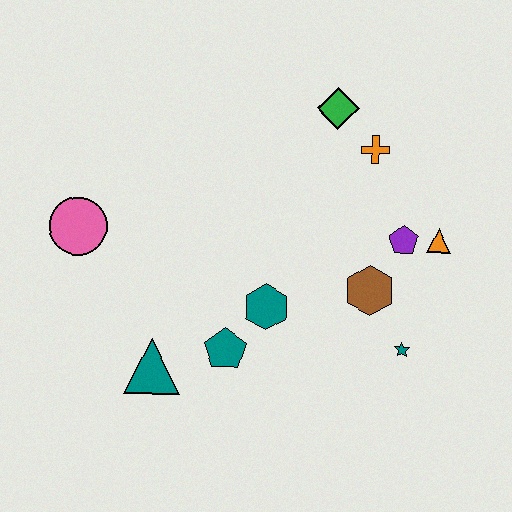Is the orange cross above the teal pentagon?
Yes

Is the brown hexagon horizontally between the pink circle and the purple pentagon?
Yes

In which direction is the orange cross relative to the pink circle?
The orange cross is to the right of the pink circle.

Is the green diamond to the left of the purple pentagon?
Yes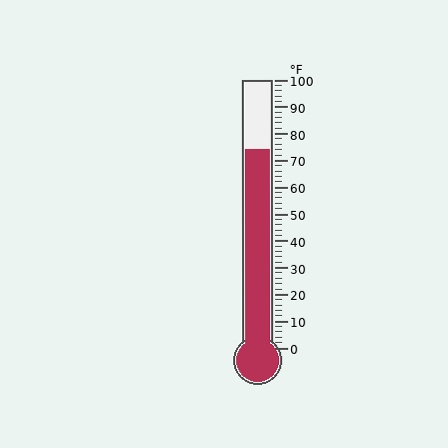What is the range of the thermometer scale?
The thermometer scale ranges from 0°F to 100°F.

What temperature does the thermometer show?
The thermometer shows approximately 74°F.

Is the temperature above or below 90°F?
The temperature is below 90°F.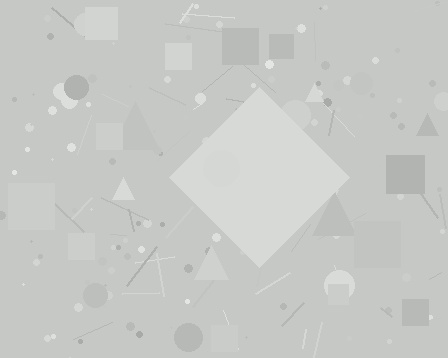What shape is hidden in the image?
A diamond is hidden in the image.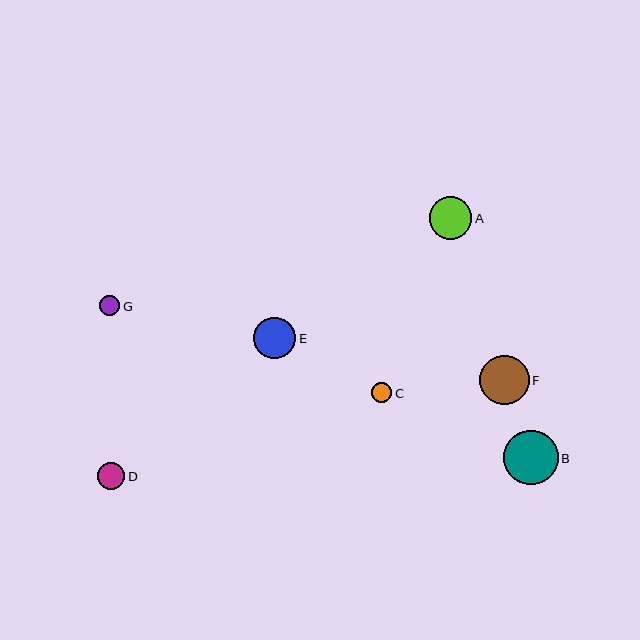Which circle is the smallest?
Circle G is the smallest with a size of approximately 20 pixels.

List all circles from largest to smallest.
From largest to smallest: B, F, A, E, D, C, G.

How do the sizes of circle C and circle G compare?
Circle C and circle G are approximately the same size.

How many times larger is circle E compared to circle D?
Circle E is approximately 1.5 times the size of circle D.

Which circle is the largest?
Circle B is the largest with a size of approximately 55 pixels.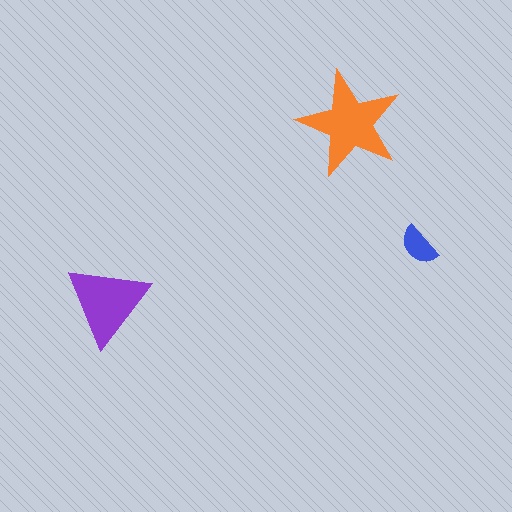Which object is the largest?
The orange star.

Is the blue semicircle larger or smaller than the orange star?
Smaller.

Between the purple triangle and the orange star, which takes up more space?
The orange star.